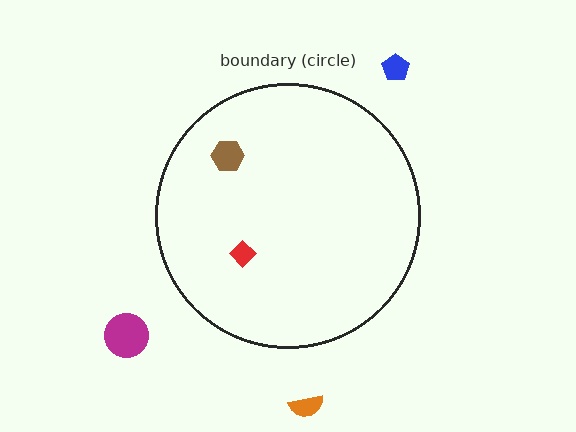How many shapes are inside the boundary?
2 inside, 3 outside.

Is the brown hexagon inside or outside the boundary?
Inside.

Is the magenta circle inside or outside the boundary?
Outside.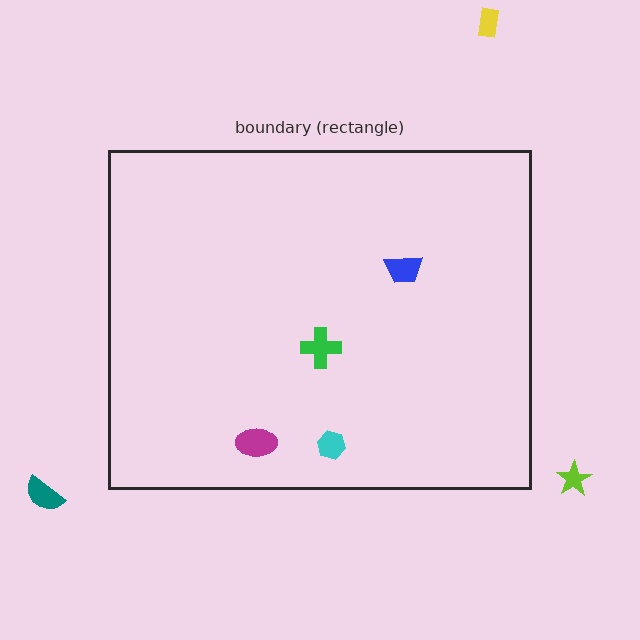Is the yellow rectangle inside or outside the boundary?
Outside.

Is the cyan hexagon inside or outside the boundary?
Inside.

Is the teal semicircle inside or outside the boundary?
Outside.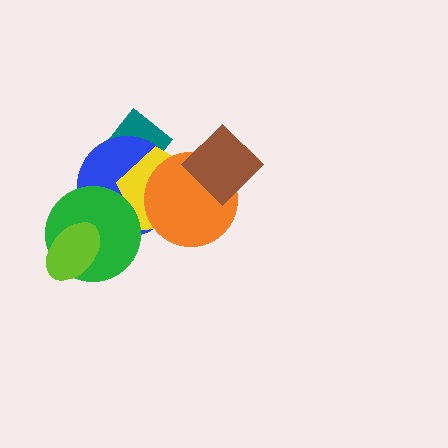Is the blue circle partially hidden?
Yes, it is partially covered by another shape.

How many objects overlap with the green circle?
3 objects overlap with the green circle.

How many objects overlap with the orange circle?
3 objects overlap with the orange circle.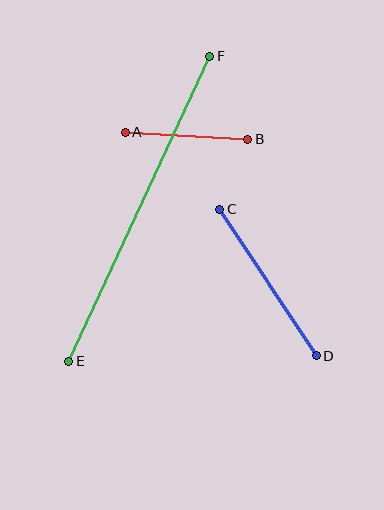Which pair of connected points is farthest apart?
Points E and F are farthest apart.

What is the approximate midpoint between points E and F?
The midpoint is at approximately (139, 209) pixels.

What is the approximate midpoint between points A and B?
The midpoint is at approximately (186, 136) pixels.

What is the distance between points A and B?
The distance is approximately 122 pixels.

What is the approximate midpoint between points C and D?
The midpoint is at approximately (268, 282) pixels.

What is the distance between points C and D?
The distance is approximately 176 pixels.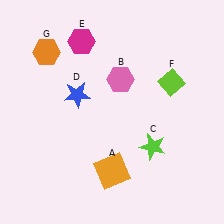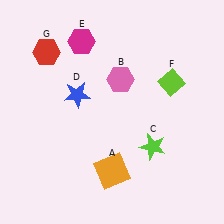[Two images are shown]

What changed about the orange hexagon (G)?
In Image 1, G is orange. In Image 2, it changed to red.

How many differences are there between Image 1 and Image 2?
There is 1 difference between the two images.